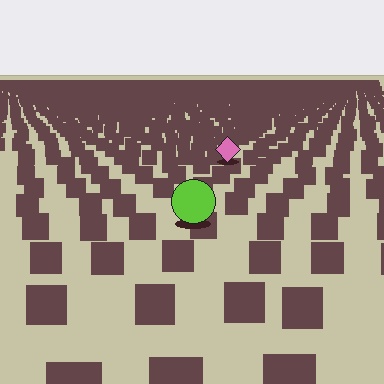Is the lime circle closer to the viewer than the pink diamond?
Yes. The lime circle is closer — you can tell from the texture gradient: the ground texture is coarser near it.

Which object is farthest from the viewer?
The pink diamond is farthest from the viewer. It appears smaller and the ground texture around it is denser.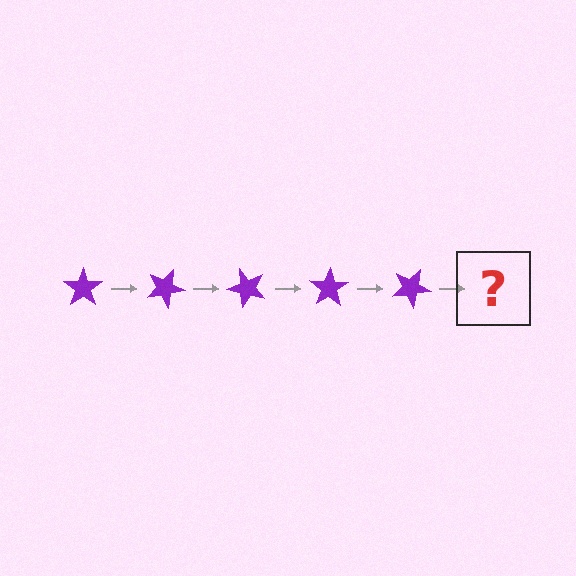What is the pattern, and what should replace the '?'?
The pattern is that the star rotates 25 degrees each step. The '?' should be a purple star rotated 125 degrees.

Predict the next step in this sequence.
The next step is a purple star rotated 125 degrees.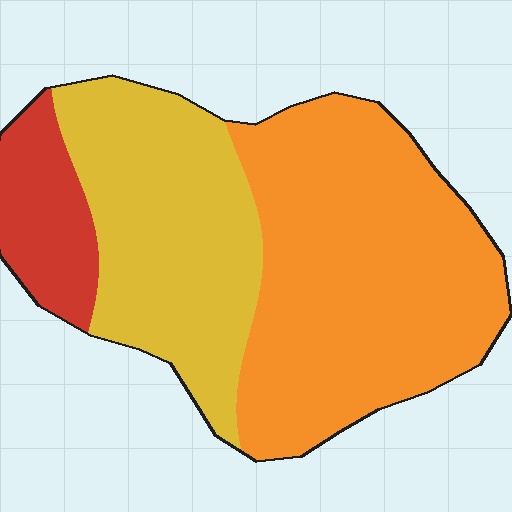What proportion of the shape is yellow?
Yellow takes up about one third (1/3) of the shape.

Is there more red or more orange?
Orange.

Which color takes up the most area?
Orange, at roughly 55%.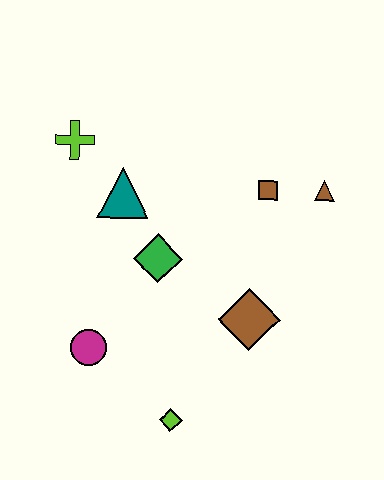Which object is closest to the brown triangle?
The brown square is closest to the brown triangle.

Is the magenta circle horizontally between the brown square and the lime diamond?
No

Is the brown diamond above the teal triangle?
No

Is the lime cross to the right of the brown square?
No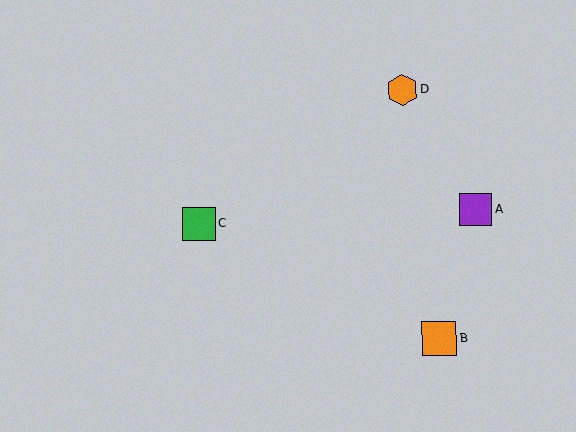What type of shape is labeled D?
Shape D is an orange hexagon.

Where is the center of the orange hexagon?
The center of the orange hexagon is at (402, 90).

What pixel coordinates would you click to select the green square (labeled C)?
Click at (199, 224) to select the green square C.